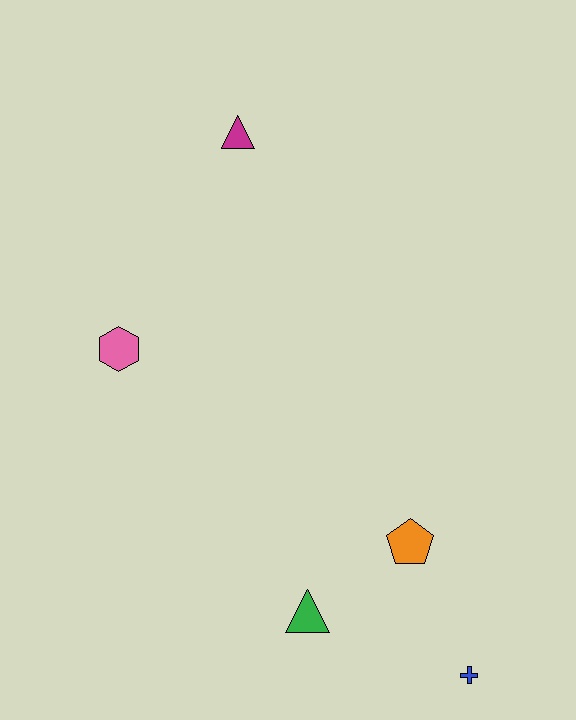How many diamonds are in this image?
There are no diamonds.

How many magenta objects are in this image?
There is 1 magenta object.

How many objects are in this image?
There are 5 objects.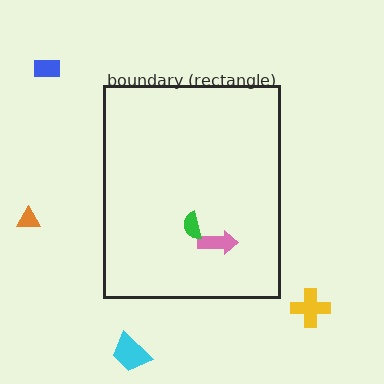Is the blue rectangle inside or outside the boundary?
Outside.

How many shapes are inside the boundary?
2 inside, 4 outside.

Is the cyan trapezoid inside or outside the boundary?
Outside.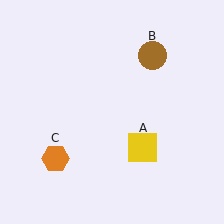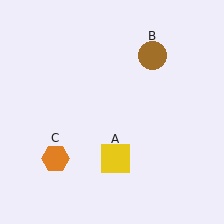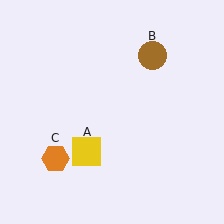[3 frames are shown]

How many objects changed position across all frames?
1 object changed position: yellow square (object A).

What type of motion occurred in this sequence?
The yellow square (object A) rotated clockwise around the center of the scene.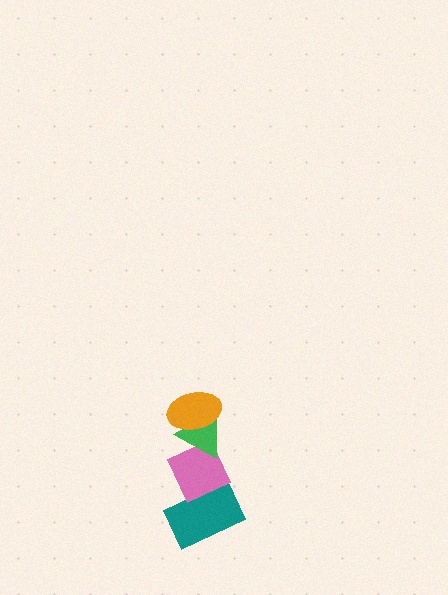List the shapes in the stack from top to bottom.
From top to bottom: the orange ellipse, the green triangle, the pink diamond, the teal rectangle.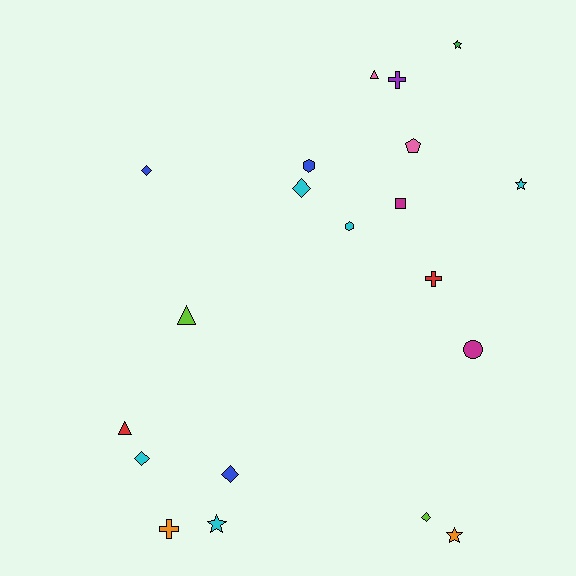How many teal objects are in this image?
There are no teal objects.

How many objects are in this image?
There are 20 objects.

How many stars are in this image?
There are 4 stars.